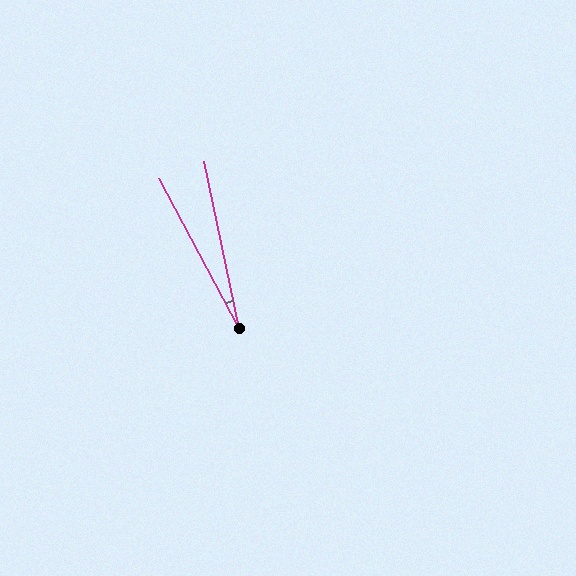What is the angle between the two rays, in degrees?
Approximately 16 degrees.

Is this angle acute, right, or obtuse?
It is acute.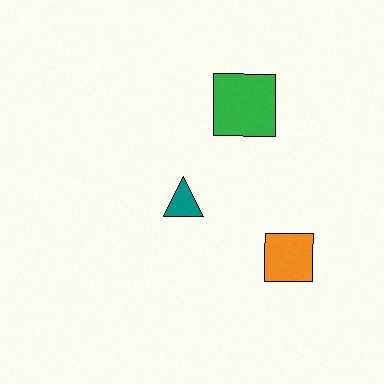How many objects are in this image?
There are 3 objects.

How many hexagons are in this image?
There are no hexagons.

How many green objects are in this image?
There is 1 green object.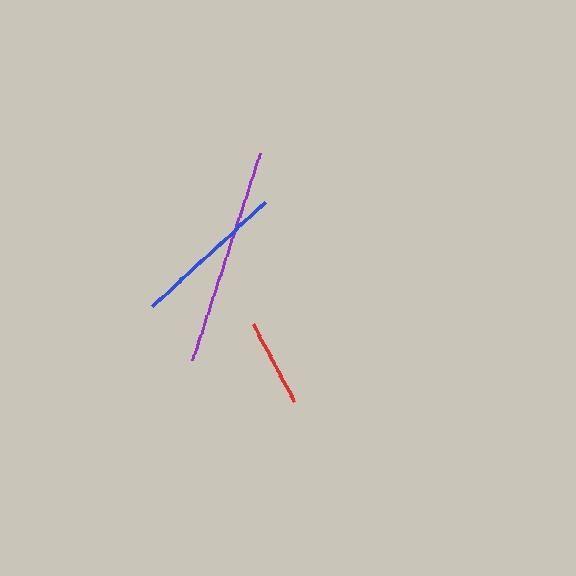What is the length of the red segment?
The red segment is approximately 88 pixels long.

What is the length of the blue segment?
The blue segment is approximately 154 pixels long.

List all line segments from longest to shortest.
From longest to shortest: purple, blue, red.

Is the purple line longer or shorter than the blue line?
The purple line is longer than the blue line.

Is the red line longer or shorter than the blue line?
The blue line is longer than the red line.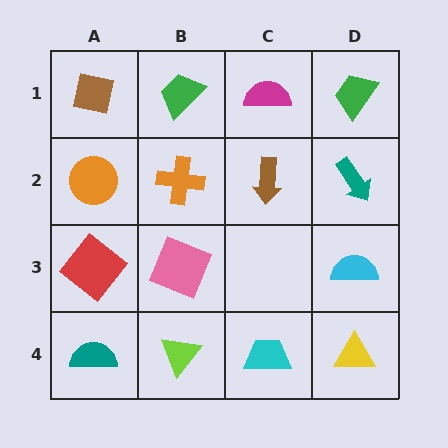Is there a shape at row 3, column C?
No, that cell is empty.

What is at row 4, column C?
A cyan trapezoid.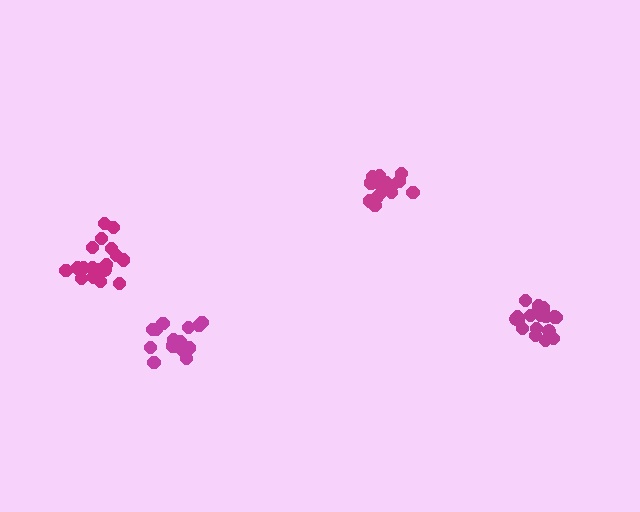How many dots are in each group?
Group 1: 17 dots, Group 2: 19 dots, Group 3: 16 dots, Group 4: 20 dots (72 total).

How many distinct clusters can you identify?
There are 4 distinct clusters.